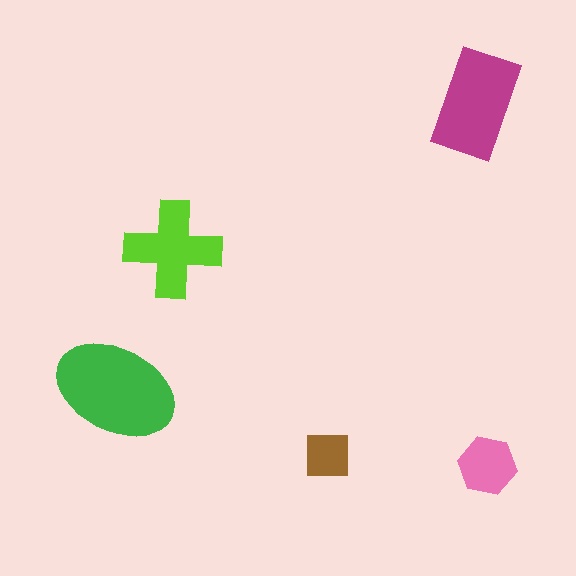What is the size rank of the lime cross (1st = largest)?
3rd.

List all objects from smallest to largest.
The brown square, the pink hexagon, the lime cross, the magenta rectangle, the green ellipse.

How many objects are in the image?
There are 5 objects in the image.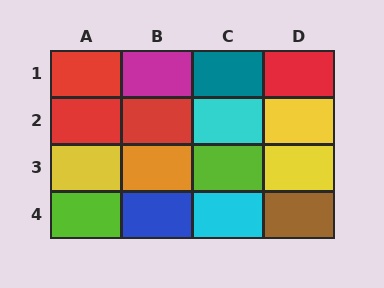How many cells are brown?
1 cell is brown.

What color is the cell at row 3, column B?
Orange.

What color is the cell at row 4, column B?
Blue.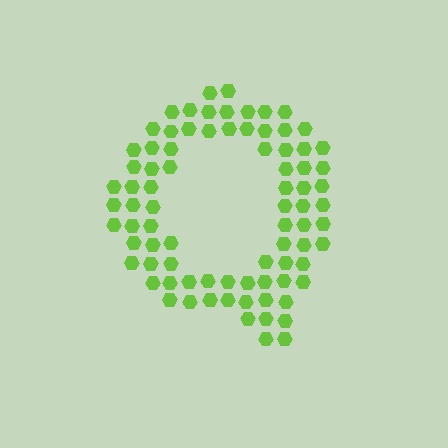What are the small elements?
The small elements are hexagons.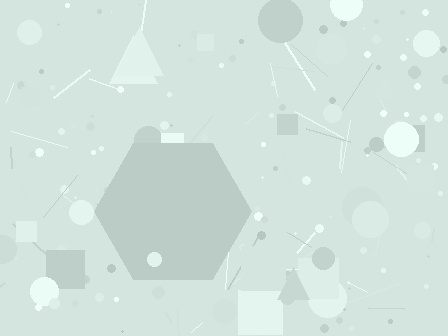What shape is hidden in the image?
A hexagon is hidden in the image.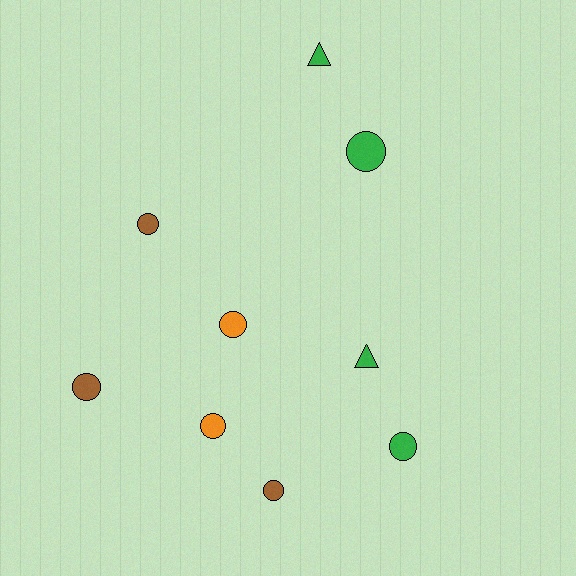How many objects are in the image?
There are 9 objects.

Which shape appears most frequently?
Circle, with 7 objects.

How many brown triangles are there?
There are no brown triangles.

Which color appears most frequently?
Green, with 4 objects.